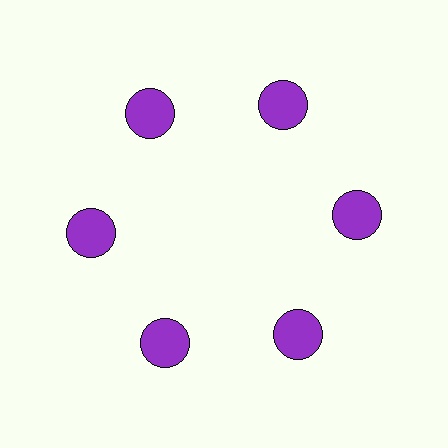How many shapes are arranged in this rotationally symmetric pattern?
There are 6 shapes, arranged in 6 groups of 1.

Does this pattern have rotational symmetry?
Yes, this pattern has 6-fold rotational symmetry. It looks the same after rotating 60 degrees around the center.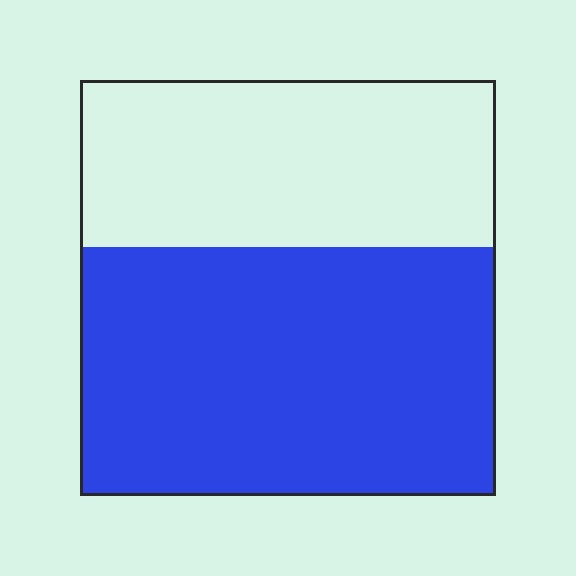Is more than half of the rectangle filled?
Yes.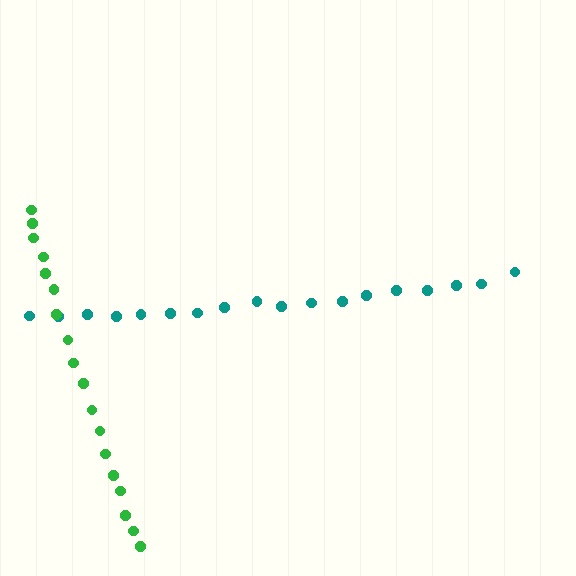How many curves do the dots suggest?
There are 2 distinct paths.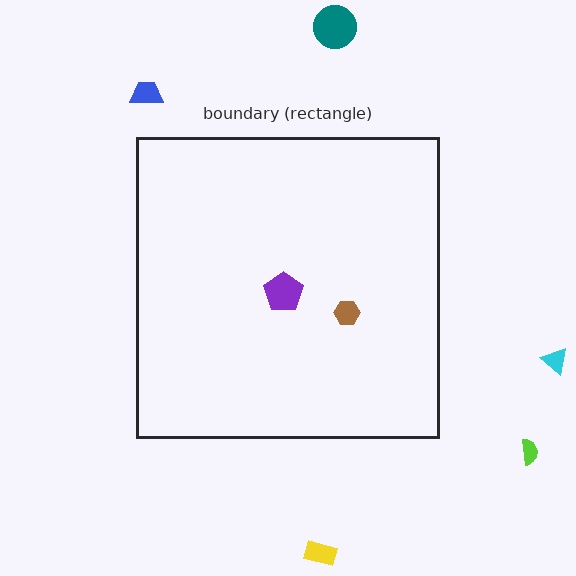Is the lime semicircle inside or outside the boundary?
Outside.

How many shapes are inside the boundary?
2 inside, 5 outside.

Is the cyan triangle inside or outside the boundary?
Outside.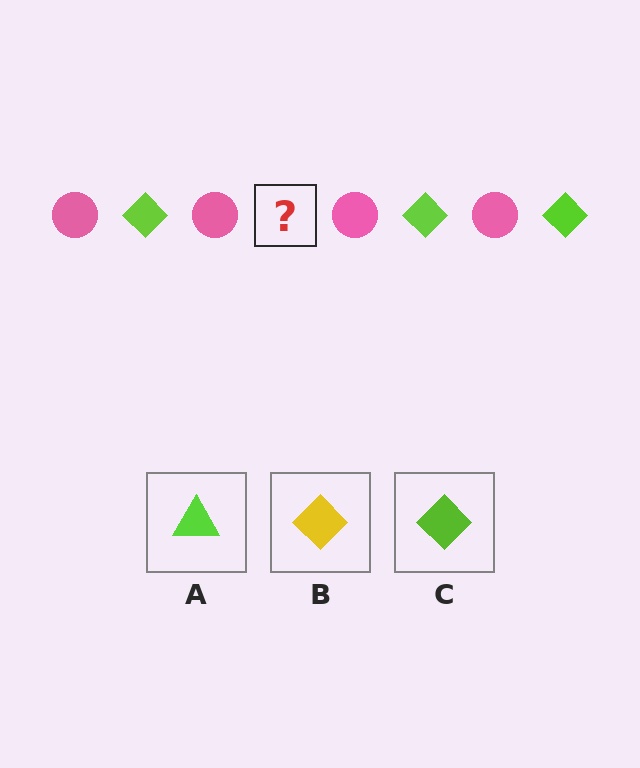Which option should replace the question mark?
Option C.